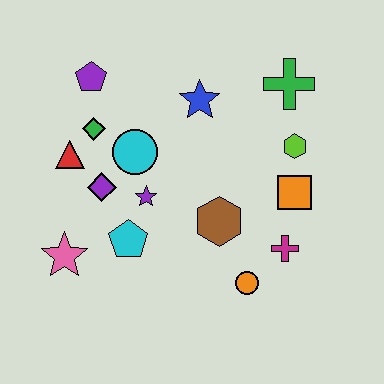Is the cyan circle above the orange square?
Yes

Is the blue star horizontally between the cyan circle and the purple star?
No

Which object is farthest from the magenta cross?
The purple pentagon is farthest from the magenta cross.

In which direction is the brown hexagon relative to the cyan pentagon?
The brown hexagon is to the right of the cyan pentagon.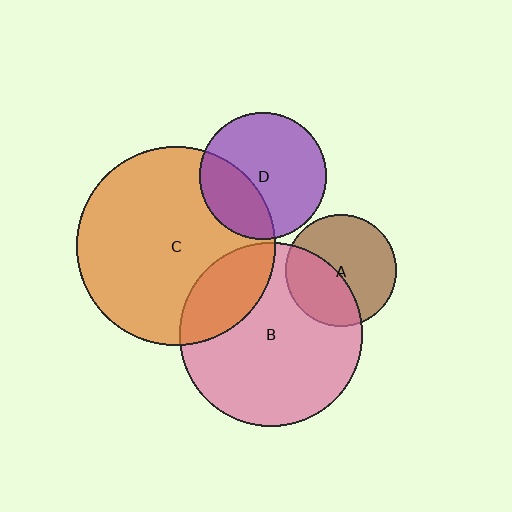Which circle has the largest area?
Circle C (orange).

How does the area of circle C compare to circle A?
Approximately 3.2 times.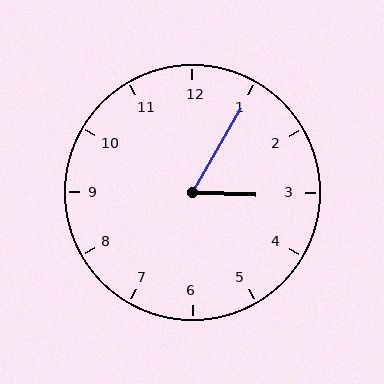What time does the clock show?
3:05.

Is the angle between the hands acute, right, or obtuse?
It is acute.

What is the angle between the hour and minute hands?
Approximately 62 degrees.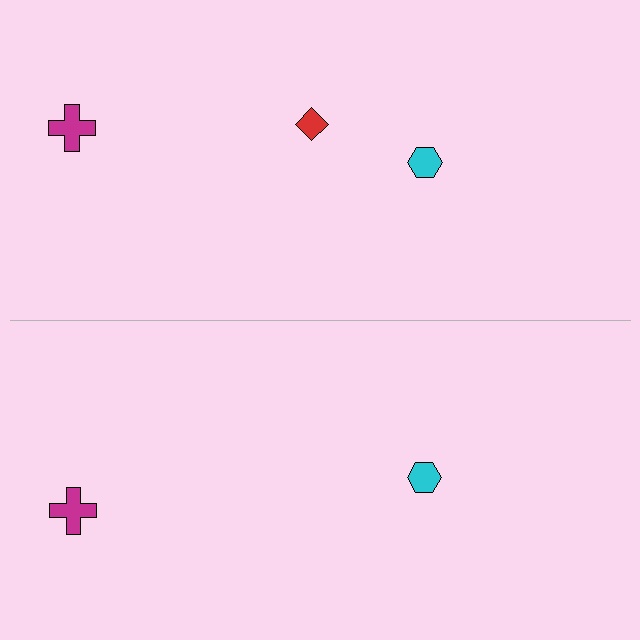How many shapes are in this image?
There are 5 shapes in this image.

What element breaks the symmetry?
A red diamond is missing from the bottom side.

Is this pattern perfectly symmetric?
No, the pattern is not perfectly symmetric. A red diamond is missing from the bottom side.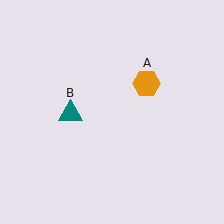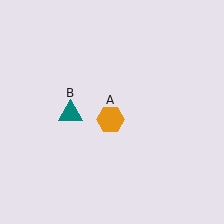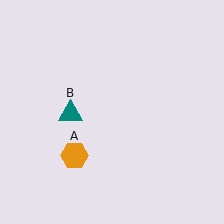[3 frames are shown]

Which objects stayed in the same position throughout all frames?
Teal triangle (object B) remained stationary.